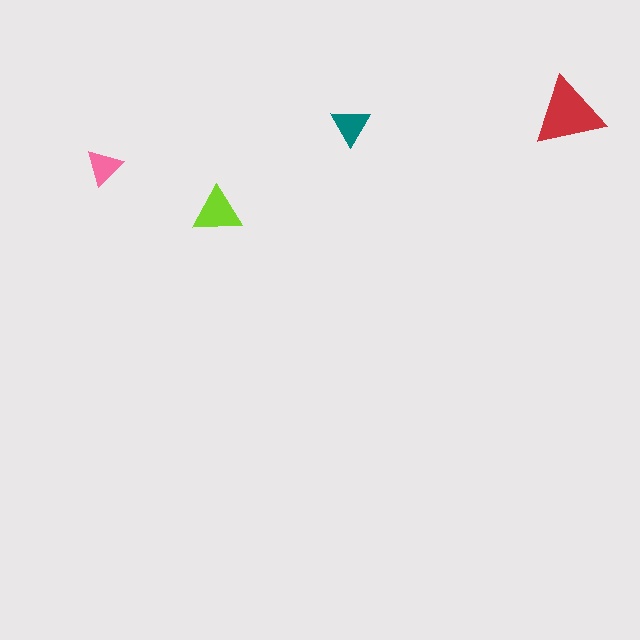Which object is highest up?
The red triangle is topmost.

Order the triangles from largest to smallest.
the red one, the lime one, the teal one, the pink one.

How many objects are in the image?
There are 4 objects in the image.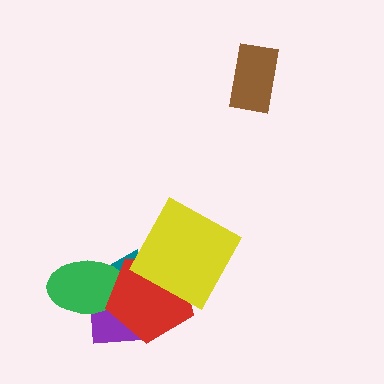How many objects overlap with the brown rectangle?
0 objects overlap with the brown rectangle.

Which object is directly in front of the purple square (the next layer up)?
The green ellipse is directly in front of the purple square.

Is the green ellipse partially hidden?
Yes, it is partially covered by another shape.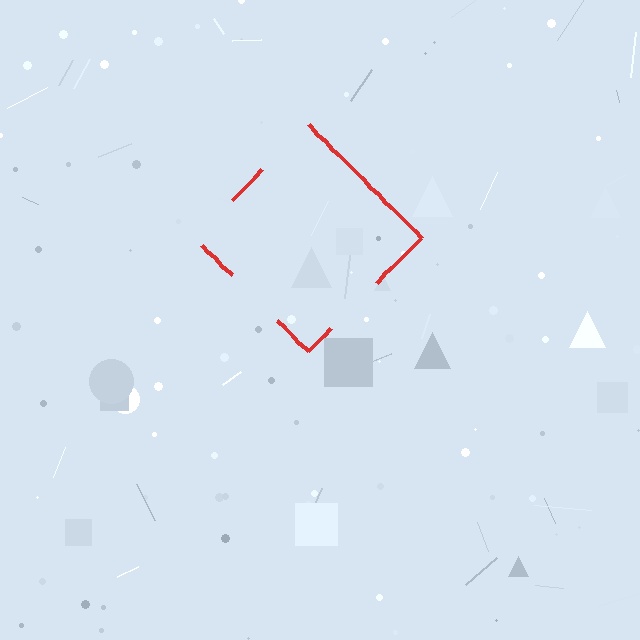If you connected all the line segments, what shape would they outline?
They would outline a diamond.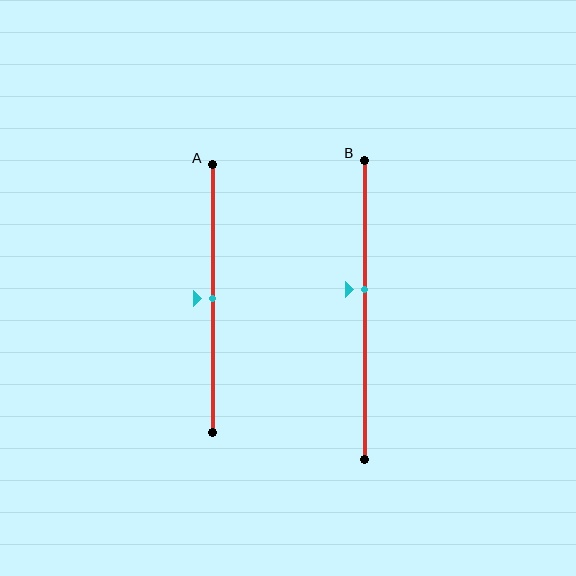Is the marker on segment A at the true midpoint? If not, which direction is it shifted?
Yes, the marker on segment A is at the true midpoint.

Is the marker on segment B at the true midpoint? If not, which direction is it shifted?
No, the marker on segment B is shifted upward by about 7% of the segment length.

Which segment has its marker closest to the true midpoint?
Segment A has its marker closest to the true midpoint.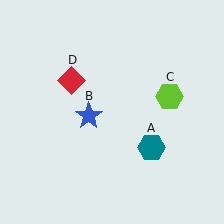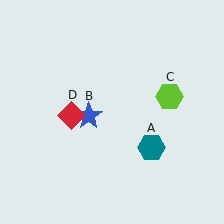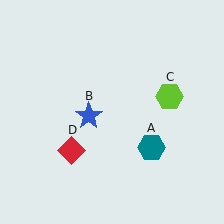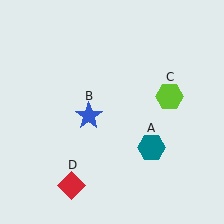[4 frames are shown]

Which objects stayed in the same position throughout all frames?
Teal hexagon (object A) and blue star (object B) and lime hexagon (object C) remained stationary.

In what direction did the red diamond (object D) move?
The red diamond (object D) moved down.